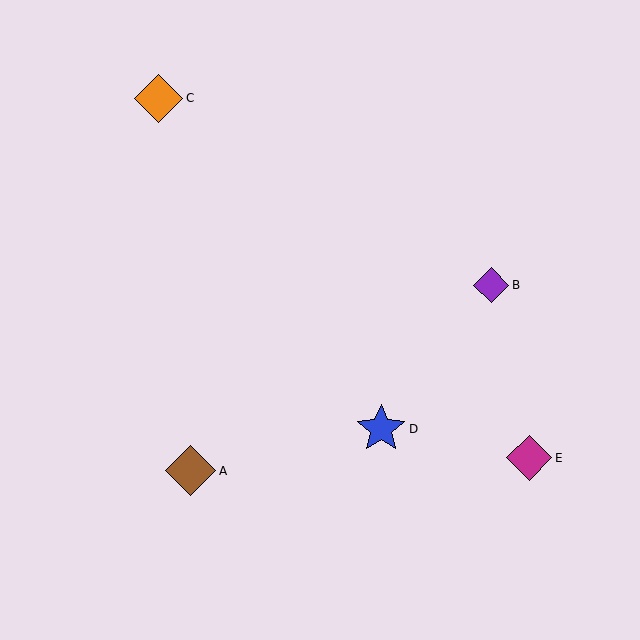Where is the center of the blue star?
The center of the blue star is at (381, 429).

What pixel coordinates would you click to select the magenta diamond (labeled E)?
Click at (529, 458) to select the magenta diamond E.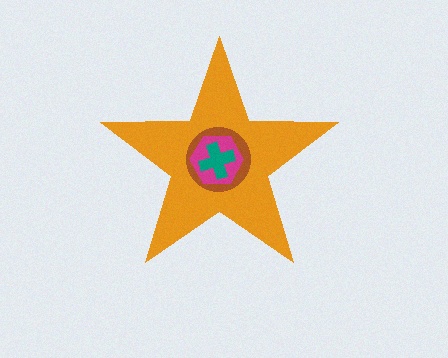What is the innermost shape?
The teal cross.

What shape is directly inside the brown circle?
The magenta hexagon.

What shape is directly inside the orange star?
The brown circle.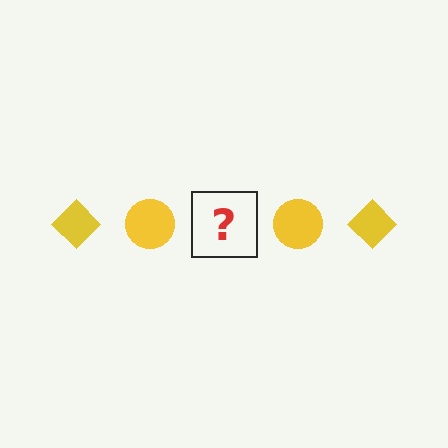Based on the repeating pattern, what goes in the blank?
The blank should be a yellow diamond.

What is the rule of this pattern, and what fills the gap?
The rule is that the pattern cycles through diamond, circle shapes in yellow. The gap should be filled with a yellow diamond.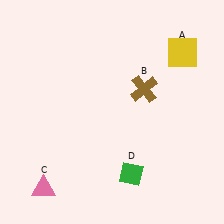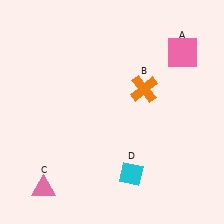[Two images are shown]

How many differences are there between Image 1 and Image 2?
There are 3 differences between the two images.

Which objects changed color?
A changed from yellow to pink. B changed from brown to orange. D changed from green to cyan.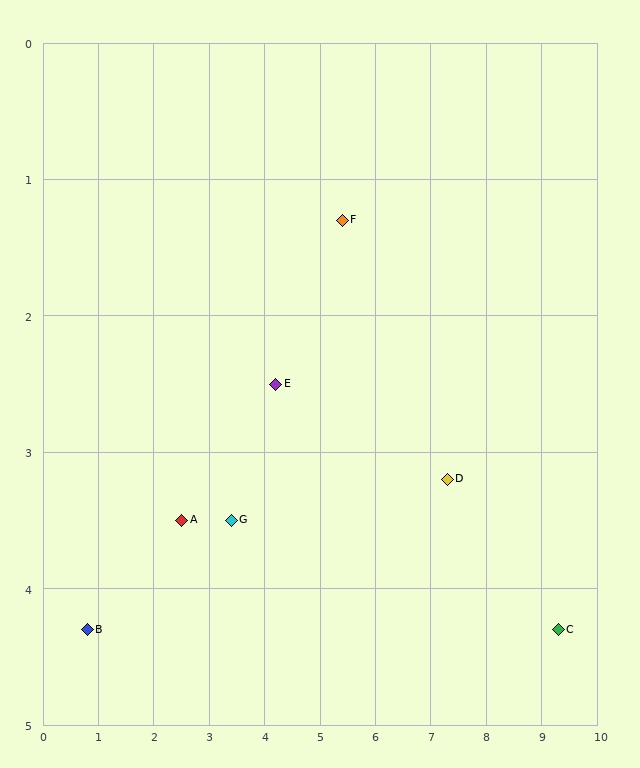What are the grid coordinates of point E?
Point E is at approximately (4.2, 2.5).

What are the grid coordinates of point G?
Point G is at approximately (3.4, 3.5).